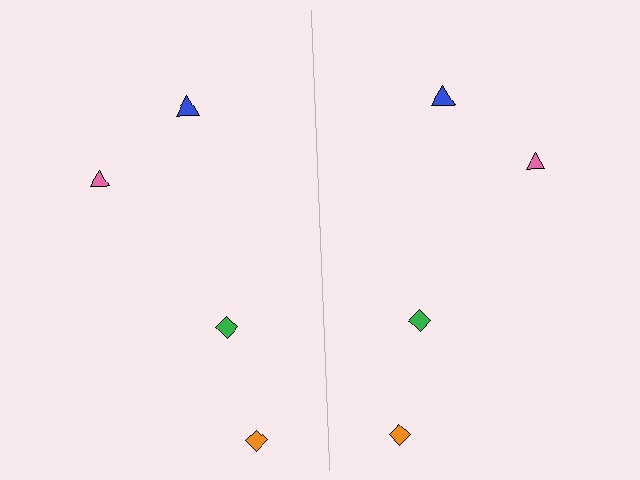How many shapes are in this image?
There are 8 shapes in this image.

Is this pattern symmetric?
Yes, this pattern has bilateral (reflection) symmetry.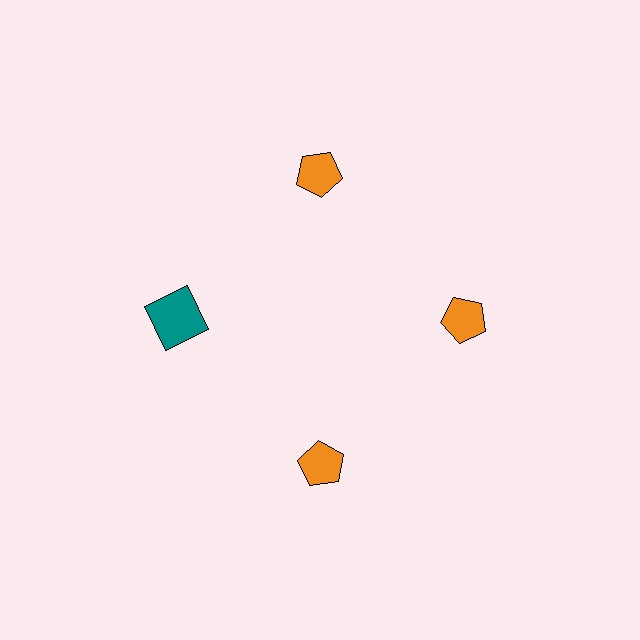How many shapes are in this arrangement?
There are 4 shapes arranged in a ring pattern.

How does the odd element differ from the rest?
It differs in both color (teal instead of orange) and shape (square instead of pentagon).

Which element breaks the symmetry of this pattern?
The teal square at roughly the 9 o'clock position breaks the symmetry. All other shapes are orange pentagons.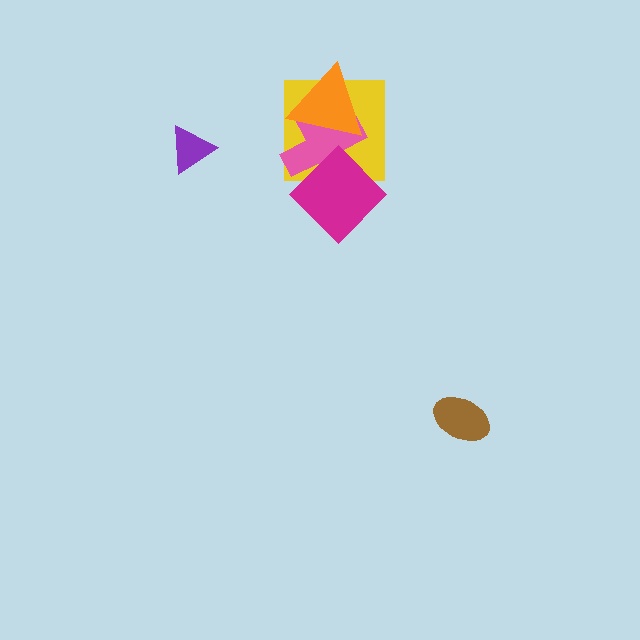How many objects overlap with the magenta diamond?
2 objects overlap with the magenta diamond.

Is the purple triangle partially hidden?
No, no other shape covers it.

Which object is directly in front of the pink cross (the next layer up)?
The orange triangle is directly in front of the pink cross.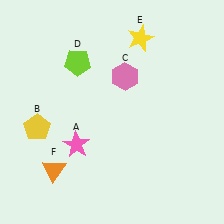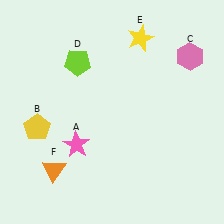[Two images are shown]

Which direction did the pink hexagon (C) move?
The pink hexagon (C) moved right.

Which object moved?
The pink hexagon (C) moved right.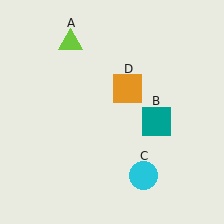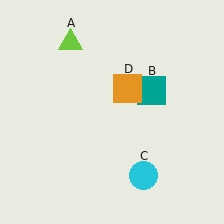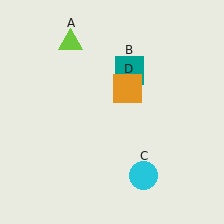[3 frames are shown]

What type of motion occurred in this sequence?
The teal square (object B) rotated counterclockwise around the center of the scene.